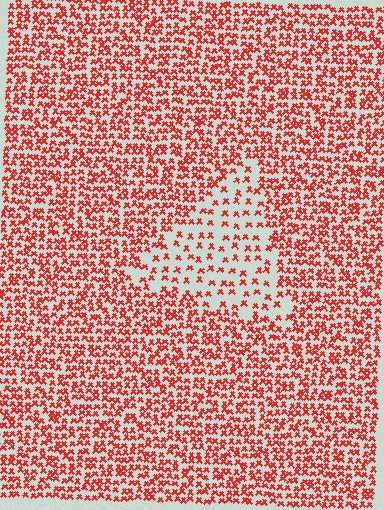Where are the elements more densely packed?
The elements are more densely packed outside the triangle boundary.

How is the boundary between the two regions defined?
The boundary is defined by a change in element density (approximately 2.3x ratio). All elements are the same color, size, and shape.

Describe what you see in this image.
The image contains small red elements arranged at two different densities. A triangle-shaped region is visible where the elements are less densely packed than the surrounding area.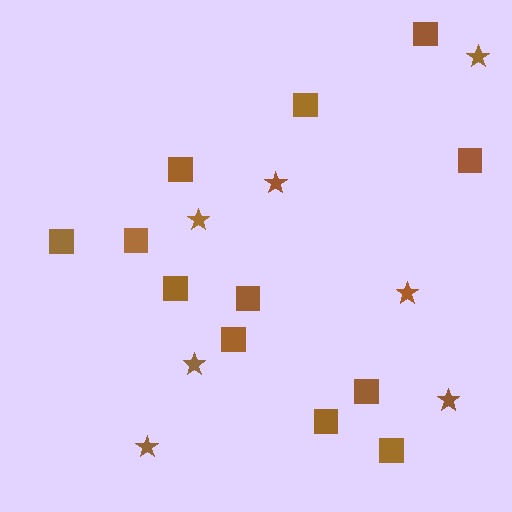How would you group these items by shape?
There are 2 groups: one group of squares (12) and one group of stars (7).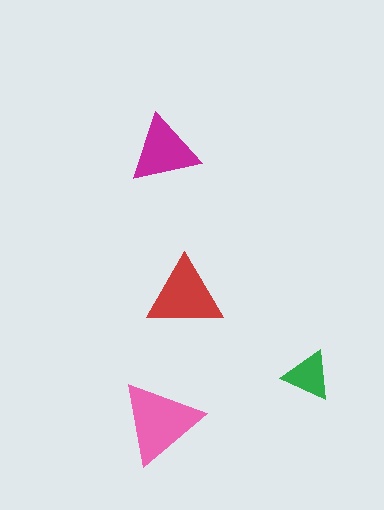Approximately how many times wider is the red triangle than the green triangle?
About 1.5 times wider.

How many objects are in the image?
There are 4 objects in the image.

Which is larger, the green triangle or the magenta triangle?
The magenta one.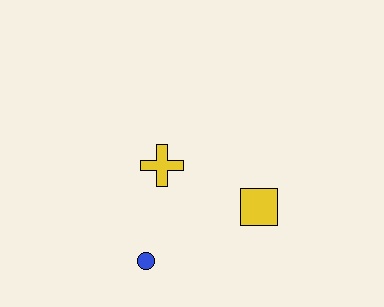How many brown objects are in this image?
There are no brown objects.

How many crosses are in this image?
There is 1 cross.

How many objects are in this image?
There are 3 objects.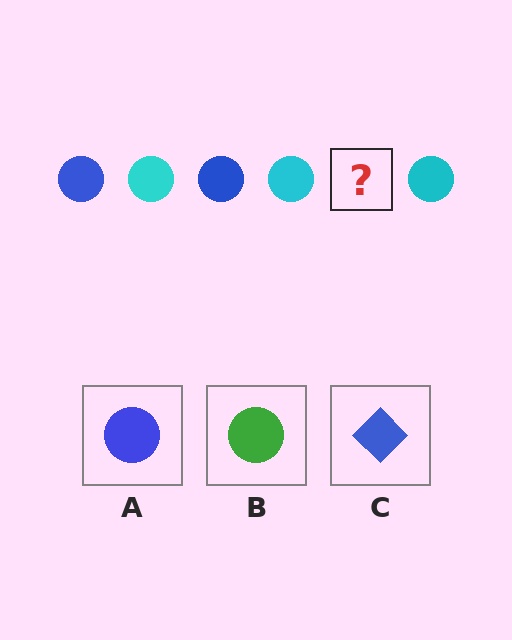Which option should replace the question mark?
Option A.